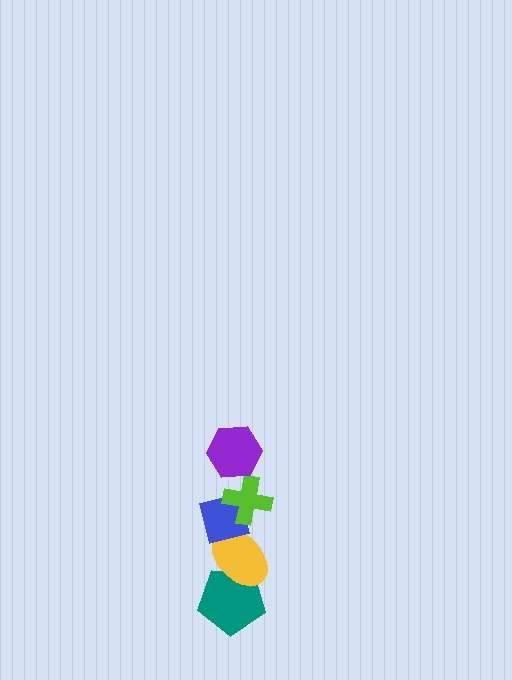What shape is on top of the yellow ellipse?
The blue square is on top of the yellow ellipse.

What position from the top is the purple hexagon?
The purple hexagon is 1st from the top.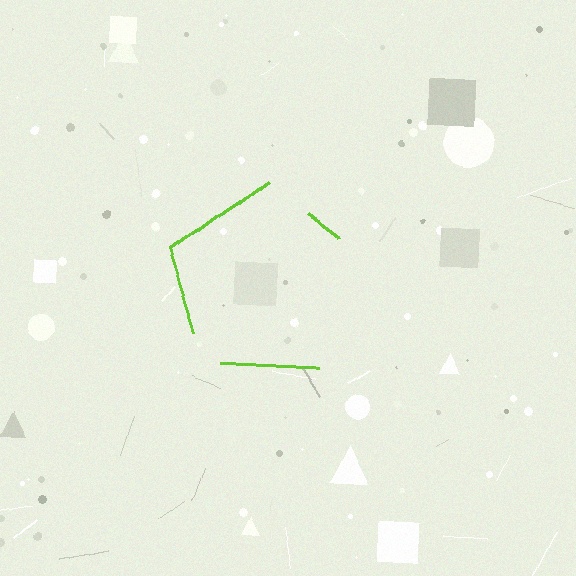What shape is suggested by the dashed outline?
The dashed outline suggests a pentagon.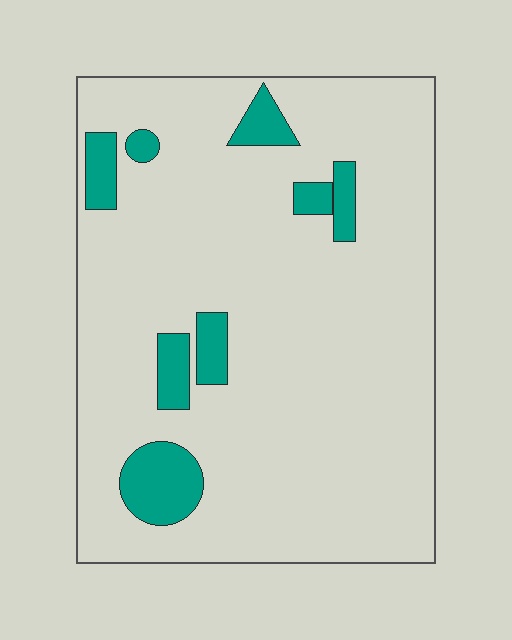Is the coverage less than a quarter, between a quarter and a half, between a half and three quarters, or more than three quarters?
Less than a quarter.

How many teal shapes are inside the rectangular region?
8.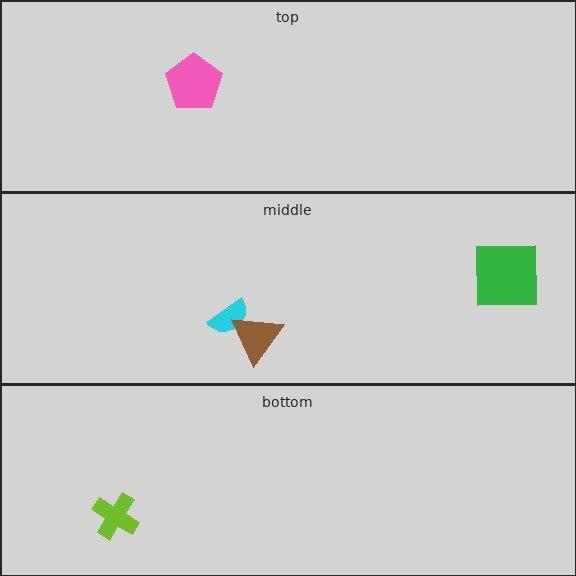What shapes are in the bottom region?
The lime cross.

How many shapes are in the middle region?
3.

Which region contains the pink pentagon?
The top region.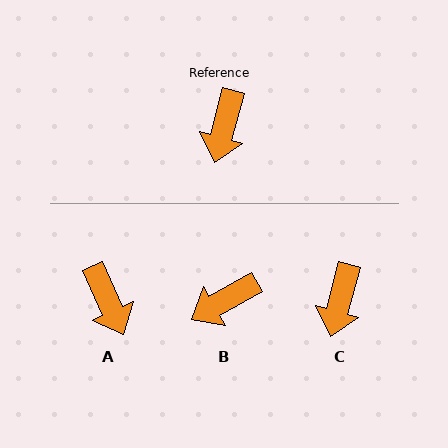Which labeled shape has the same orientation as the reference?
C.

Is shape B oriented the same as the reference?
No, it is off by about 45 degrees.